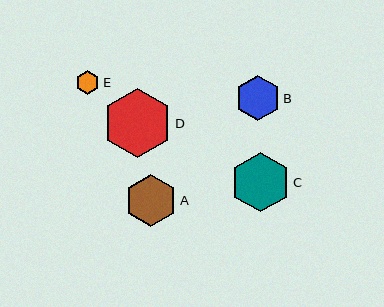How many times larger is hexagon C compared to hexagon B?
Hexagon C is approximately 1.3 times the size of hexagon B.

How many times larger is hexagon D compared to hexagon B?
Hexagon D is approximately 1.5 times the size of hexagon B.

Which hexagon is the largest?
Hexagon D is the largest with a size of approximately 69 pixels.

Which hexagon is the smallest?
Hexagon E is the smallest with a size of approximately 24 pixels.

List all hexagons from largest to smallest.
From largest to smallest: D, C, A, B, E.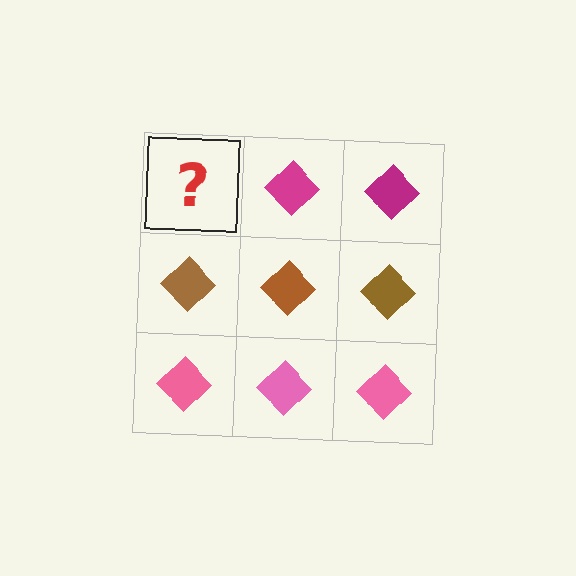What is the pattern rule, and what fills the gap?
The rule is that each row has a consistent color. The gap should be filled with a magenta diamond.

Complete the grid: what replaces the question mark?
The question mark should be replaced with a magenta diamond.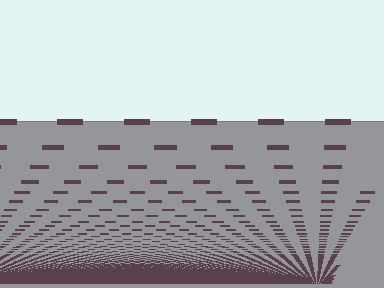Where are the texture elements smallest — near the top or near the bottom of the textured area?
Near the bottom.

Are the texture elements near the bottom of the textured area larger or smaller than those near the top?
Smaller. The gradient is inverted — elements near the bottom are smaller and denser.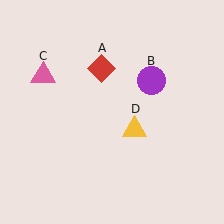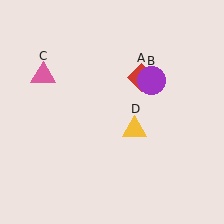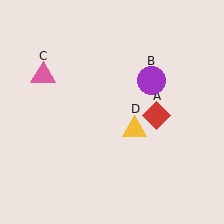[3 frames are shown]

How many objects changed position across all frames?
1 object changed position: red diamond (object A).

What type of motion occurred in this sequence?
The red diamond (object A) rotated clockwise around the center of the scene.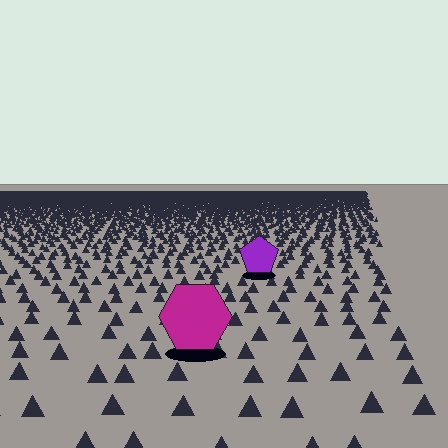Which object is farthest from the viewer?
The purple pentagon is farthest from the viewer. It appears smaller and the ground texture around it is denser.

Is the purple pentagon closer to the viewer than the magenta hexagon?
No. The magenta hexagon is closer — you can tell from the texture gradient: the ground texture is coarser near it.